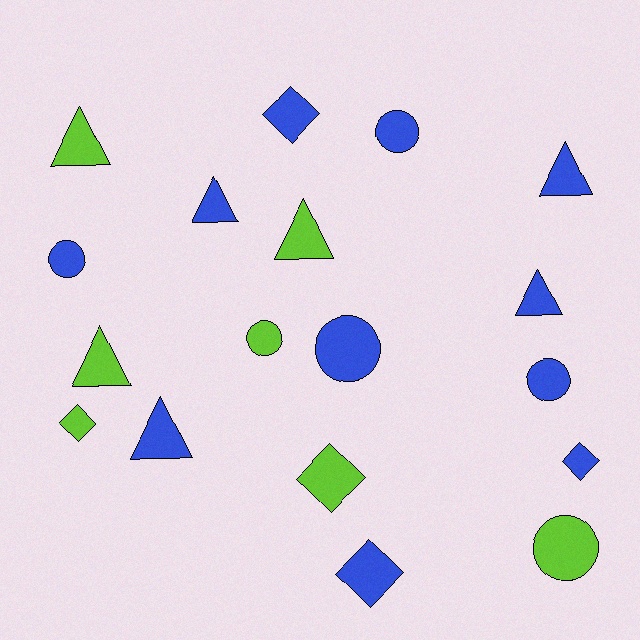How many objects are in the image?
There are 18 objects.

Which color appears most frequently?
Blue, with 11 objects.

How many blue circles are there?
There are 4 blue circles.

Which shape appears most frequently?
Triangle, with 7 objects.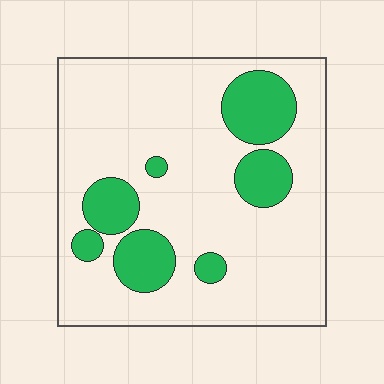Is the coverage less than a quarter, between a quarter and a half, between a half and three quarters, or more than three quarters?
Less than a quarter.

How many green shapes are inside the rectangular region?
7.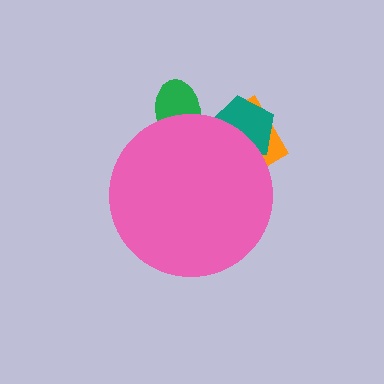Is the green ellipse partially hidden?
Yes, the green ellipse is partially hidden behind the pink circle.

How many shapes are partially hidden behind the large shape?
3 shapes are partially hidden.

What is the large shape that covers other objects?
A pink circle.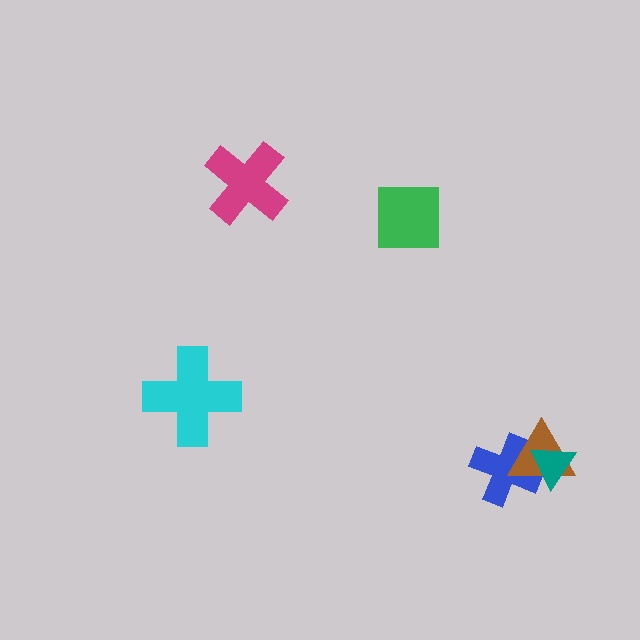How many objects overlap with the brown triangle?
2 objects overlap with the brown triangle.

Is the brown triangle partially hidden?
Yes, it is partially covered by another shape.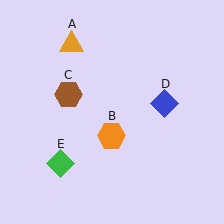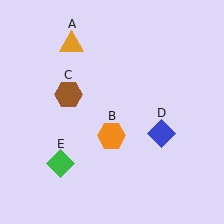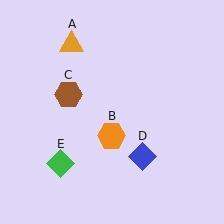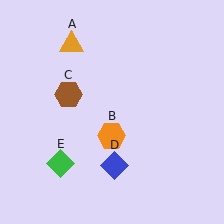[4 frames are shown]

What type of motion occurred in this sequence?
The blue diamond (object D) rotated clockwise around the center of the scene.